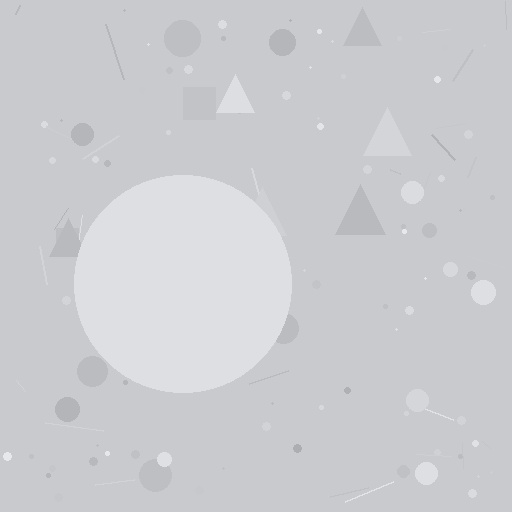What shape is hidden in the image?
A circle is hidden in the image.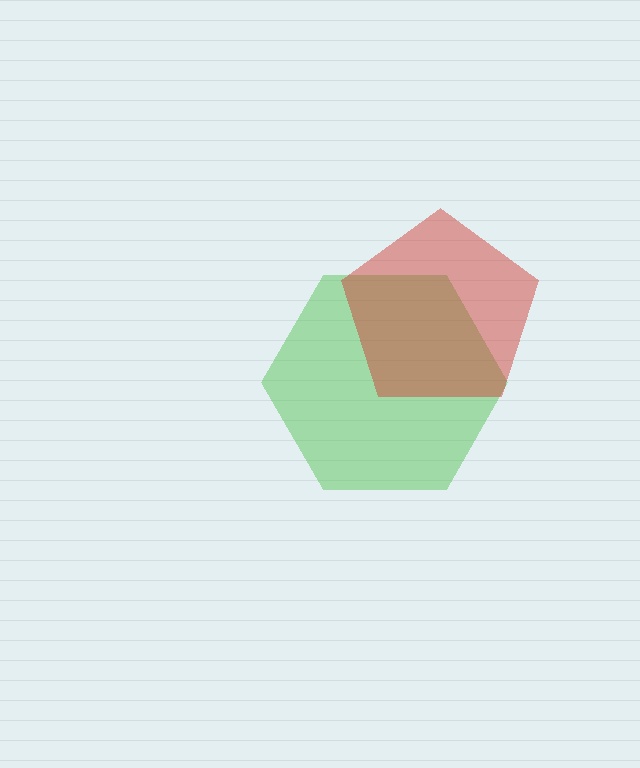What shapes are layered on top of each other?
The layered shapes are: a green hexagon, a red pentagon.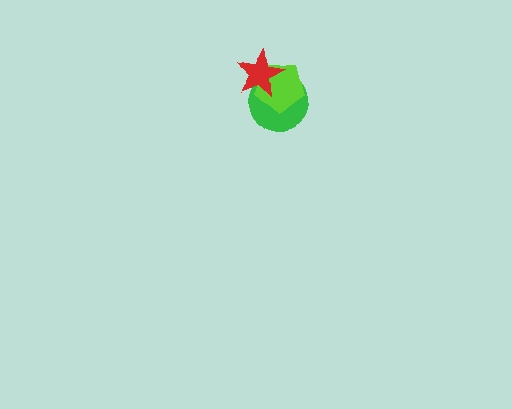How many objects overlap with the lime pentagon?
2 objects overlap with the lime pentagon.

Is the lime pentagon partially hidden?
Yes, it is partially covered by another shape.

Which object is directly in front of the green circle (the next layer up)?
The lime pentagon is directly in front of the green circle.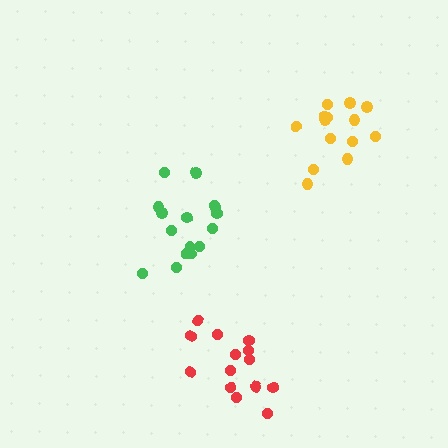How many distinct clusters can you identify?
There are 3 distinct clusters.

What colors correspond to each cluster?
The clusters are colored: yellow, green, red.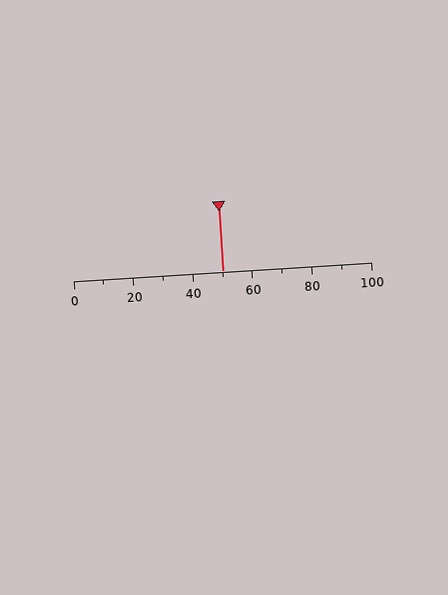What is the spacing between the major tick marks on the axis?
The major ticks are spaced 20 apart.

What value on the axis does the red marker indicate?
The marker indicates approximately 50.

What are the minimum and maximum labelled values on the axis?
The axis runs from 0 to 100.